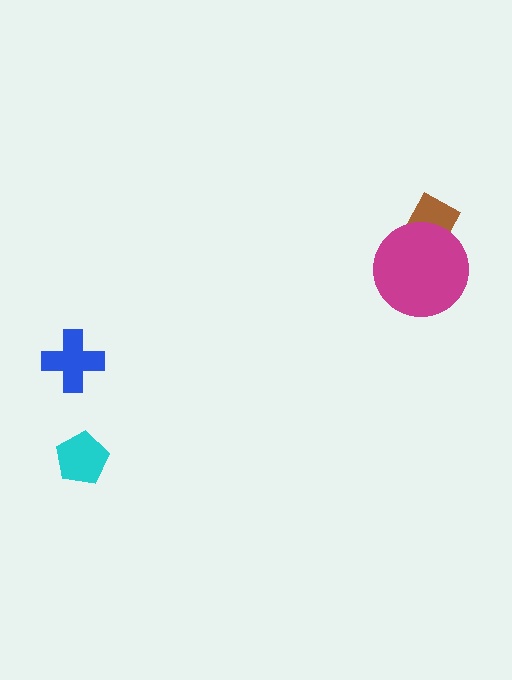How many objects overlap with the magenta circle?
1 object overlaps with the magenta circle.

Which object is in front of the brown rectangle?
The magenta circle is in front of the brown rectangle.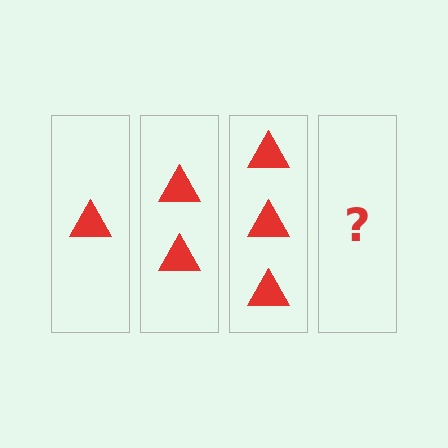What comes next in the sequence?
The next element should be 4 triangles.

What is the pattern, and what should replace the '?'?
The pattern is that each step adds one more triangle. The '?' should be 4 triangles.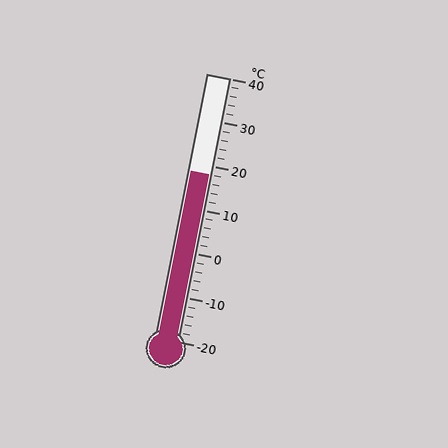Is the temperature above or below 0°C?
The temperature is above 0°C.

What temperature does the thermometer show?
The thermometer shows approximately 18°C.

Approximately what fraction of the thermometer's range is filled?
The thermometer is filled to approximately 65% of its range.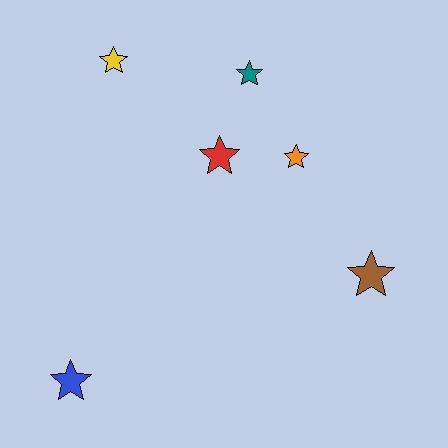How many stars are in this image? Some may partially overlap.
There are 6 stars.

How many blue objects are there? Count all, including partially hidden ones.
There is 1 blue object.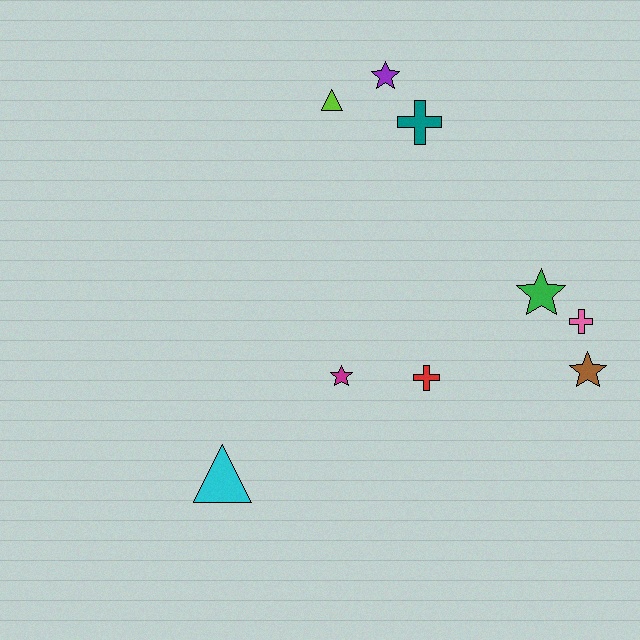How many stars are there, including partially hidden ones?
There are 4 stars.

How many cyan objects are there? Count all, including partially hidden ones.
There is 1 cyan object.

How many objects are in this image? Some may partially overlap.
There are 9 objects.